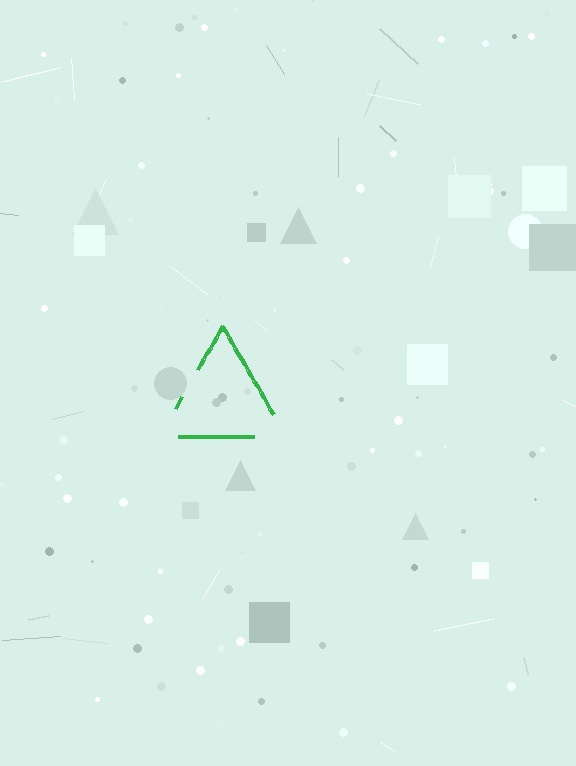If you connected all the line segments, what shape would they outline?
They would outline a triangle.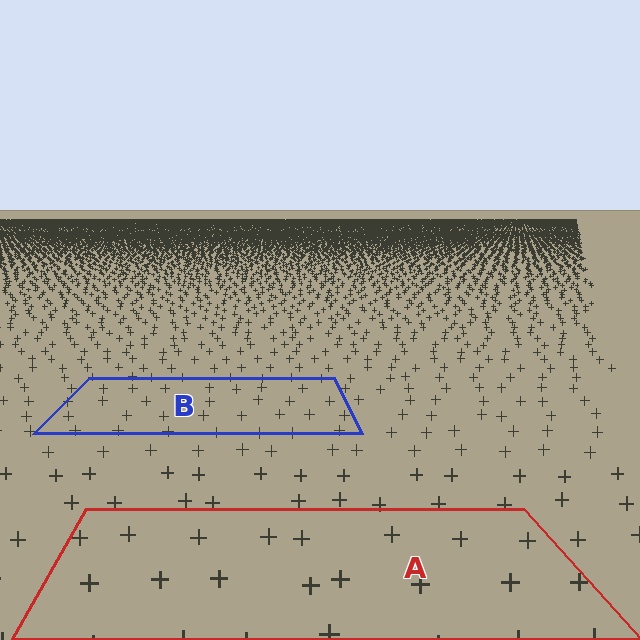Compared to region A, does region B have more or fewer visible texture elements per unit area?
Region B has more texture elements per unit area — they are packed more densely because it is farther away.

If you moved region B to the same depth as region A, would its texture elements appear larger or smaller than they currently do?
They would appear larger. At a closer depth, the same texture elements are projected at a bigger on-screen size.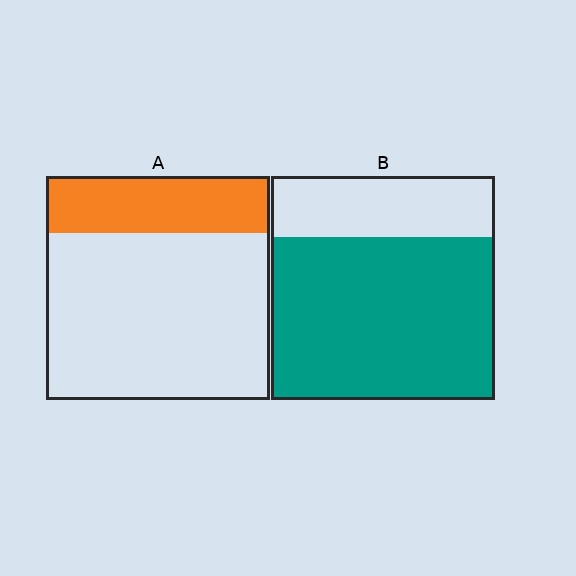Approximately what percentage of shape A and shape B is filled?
A is approximately 25% and B is approximately 75%.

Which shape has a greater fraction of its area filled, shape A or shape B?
Shape B.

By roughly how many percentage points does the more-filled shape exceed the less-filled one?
By roughly 45 percentage points (B over A).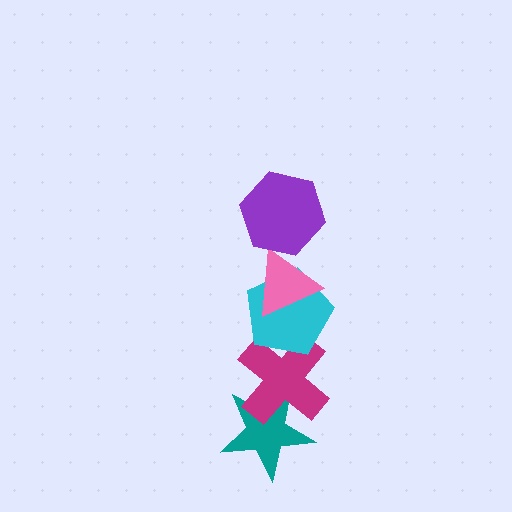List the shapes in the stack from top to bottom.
From top to bottom: the purple hexagon, the pink triangle, the cyan pentagon, the magenta cross, the teal star.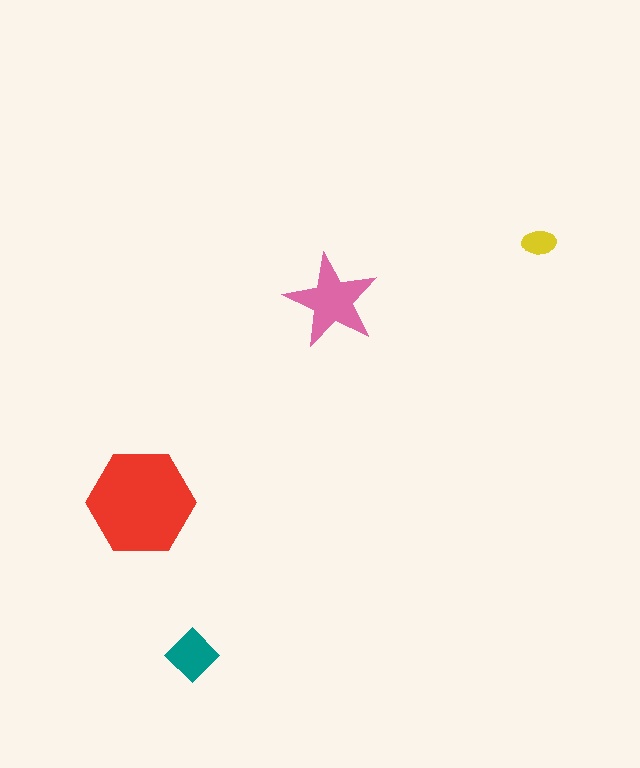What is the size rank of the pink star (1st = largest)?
2nd.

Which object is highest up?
The yellow ellipse is topmost.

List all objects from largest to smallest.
The red hexagon, the pink star, the teal diamond, the yellow ellipse.